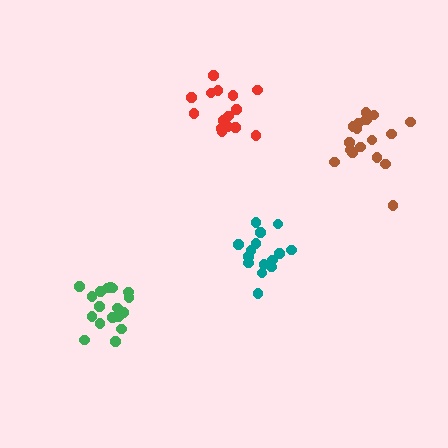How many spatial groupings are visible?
There are 4 spatial groupings.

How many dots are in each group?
Group 1: 15 dots, Group 2: 16 dots, Group 3: 18 dots, Group 4: 17 dots (66 total).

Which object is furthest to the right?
The brown cluster is rightmost.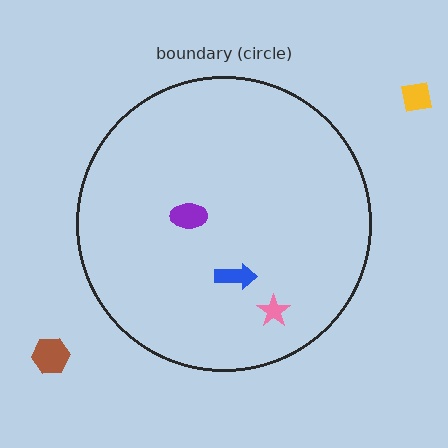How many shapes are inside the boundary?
3 inside, 2 outside.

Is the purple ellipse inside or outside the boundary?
Inside.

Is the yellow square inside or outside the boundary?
Outside.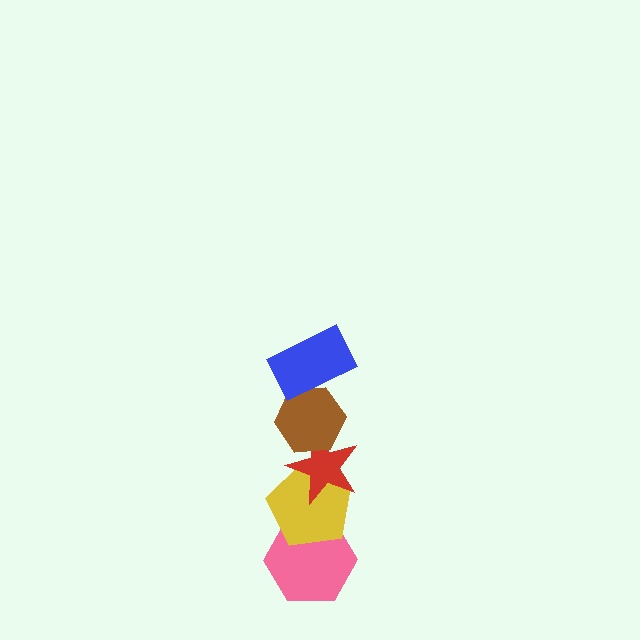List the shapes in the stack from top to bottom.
From top to bottom: the blue rectangle, the brown hexagon, the red star, the yellow pentagon, the pink hexagon.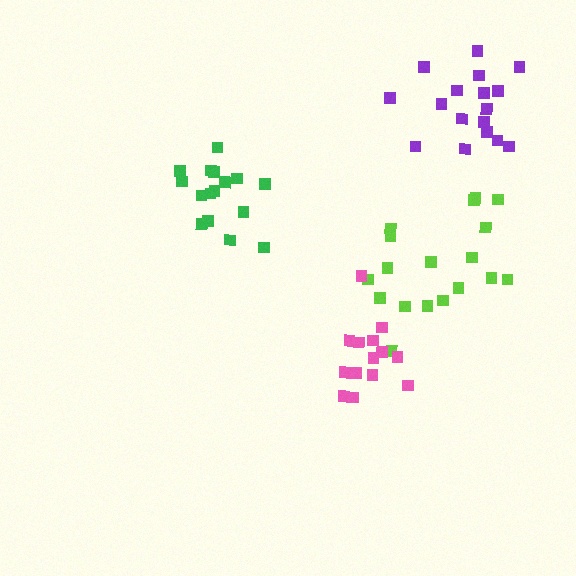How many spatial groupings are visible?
There are 4 spatial groupings.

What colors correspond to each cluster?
The clusters are colored: lime, green, pink, purple.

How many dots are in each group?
Group 1: 18 dots, Group 2: 16 dots, Group 3: 14 dots, Group 4: 17 dots (65 total).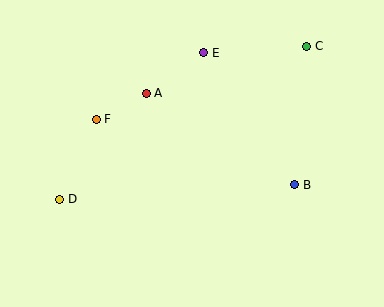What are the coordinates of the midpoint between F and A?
The midpoint between F and A is at (121, 106).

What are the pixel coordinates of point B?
Point B is at (295, 185).